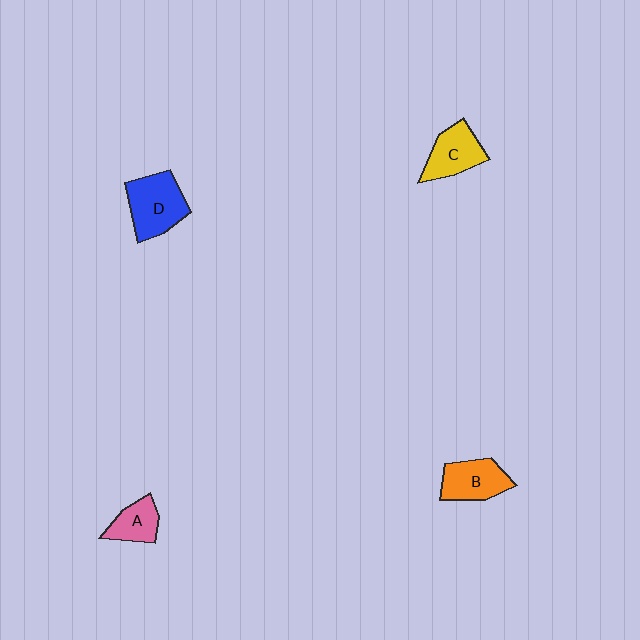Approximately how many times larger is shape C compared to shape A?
Approximately 1.4 times.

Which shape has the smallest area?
Shape A (pink).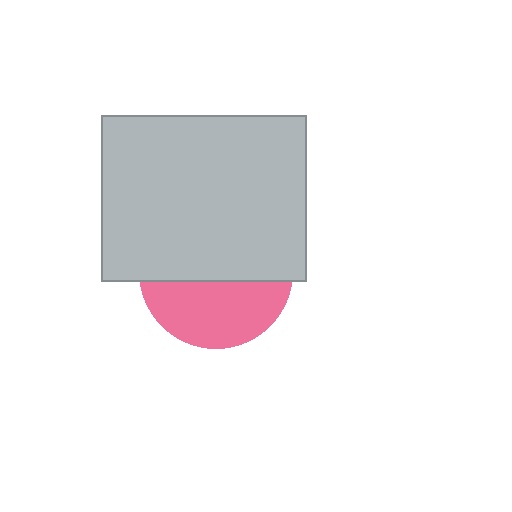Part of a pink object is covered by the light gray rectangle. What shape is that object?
It is a circle.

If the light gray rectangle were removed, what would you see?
You would see the complete pink circle.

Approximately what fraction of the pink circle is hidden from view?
Roughly 58% of the pink circle is hidden behind the light gray rectangle.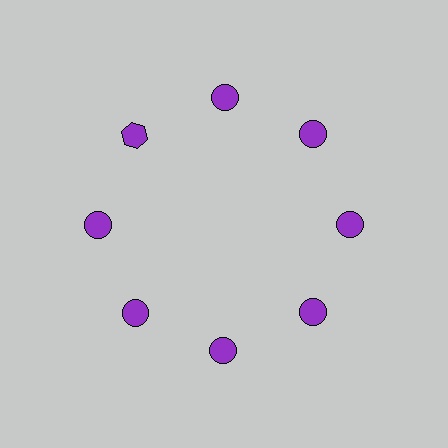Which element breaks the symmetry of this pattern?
The purple hexagon at roughly the 10 o'clock position breaks the symmetry. All other shapes are purple circles.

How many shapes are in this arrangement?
There are 8 shapes arranged in a ring pattern.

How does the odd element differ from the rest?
It has a different shape: hexagon instead of circle.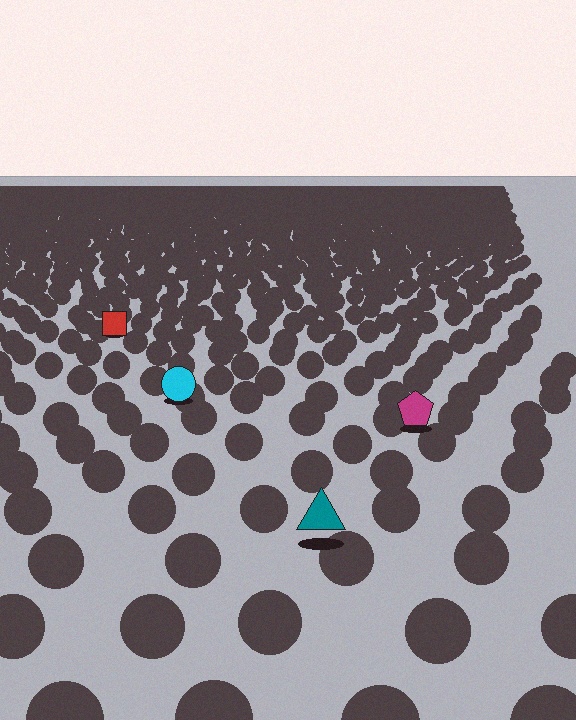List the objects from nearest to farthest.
From nearest to farthest: the teal triangle, the magenta pentagon, the cyan circle, the red square.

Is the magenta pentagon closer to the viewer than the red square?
Yes. The magenta pentagon is closer — you can tell from the texture gradient: the ground texture is coarser near it.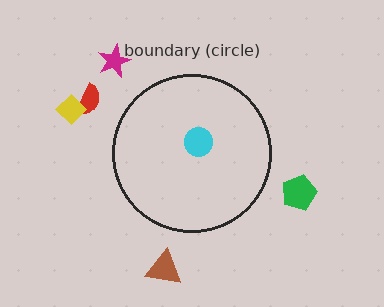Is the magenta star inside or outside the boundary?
Outside.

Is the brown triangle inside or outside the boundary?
Outside.